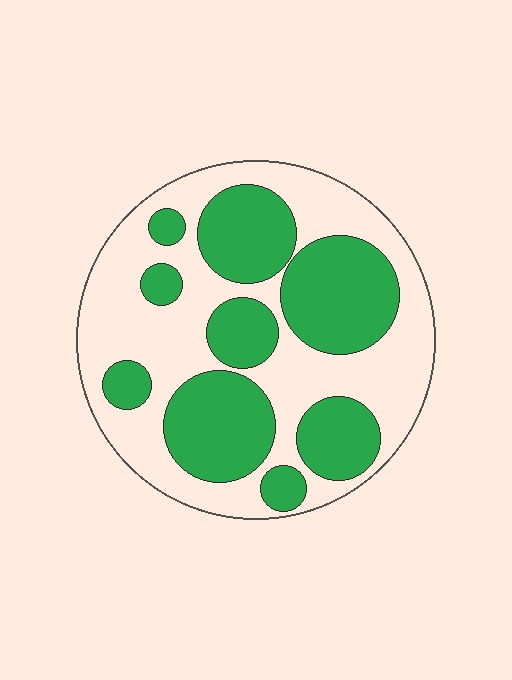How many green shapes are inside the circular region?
9.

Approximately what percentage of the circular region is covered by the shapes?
Approximately 45%.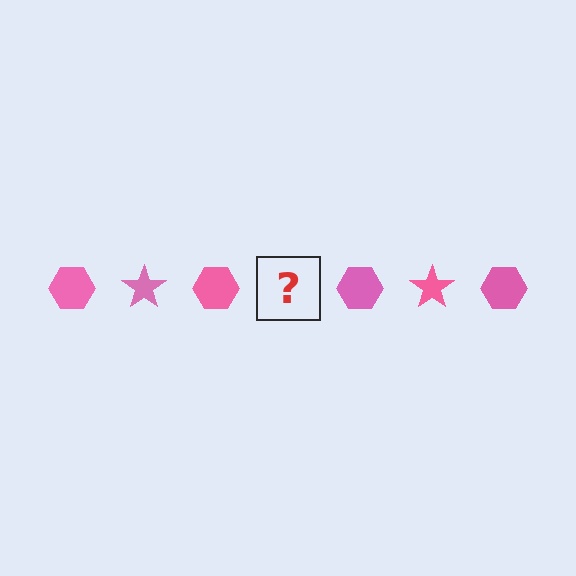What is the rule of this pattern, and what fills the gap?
The rule is that the pattern cycles through hexagon, star shapes in pink. The gap should be filled with a pink star.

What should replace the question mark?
The question mark should be replaced with a pink star.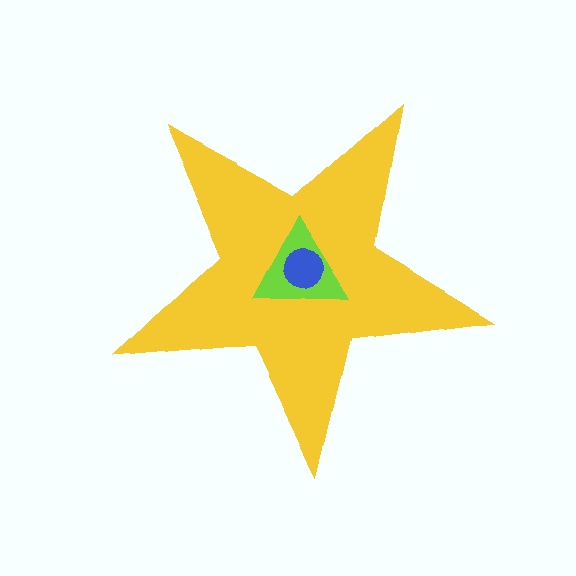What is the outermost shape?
The yellow star.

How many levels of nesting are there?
3.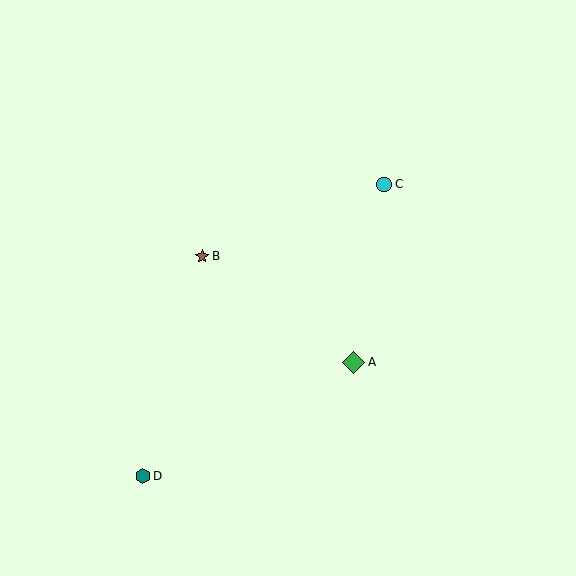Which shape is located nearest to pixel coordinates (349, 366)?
The green diamond (labeled A) at (354, 362) is nearest to that location.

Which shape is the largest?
The green diamond (labeled A) is the largest.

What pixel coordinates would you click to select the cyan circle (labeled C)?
Click at (384, 184) to select the cyan circle C.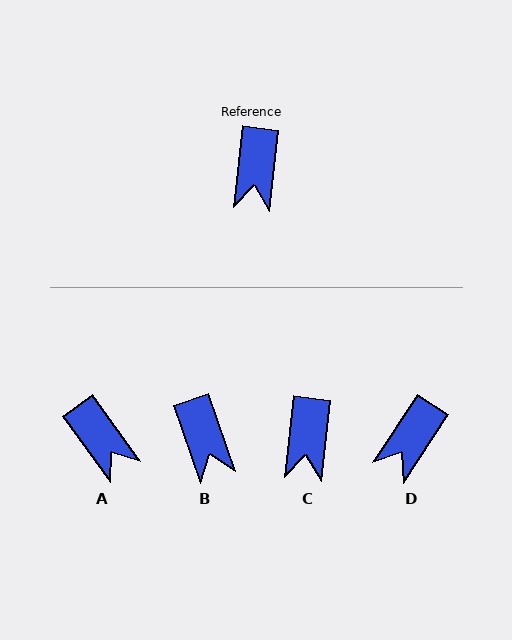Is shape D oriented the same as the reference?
No, it is off by about 27 degrees.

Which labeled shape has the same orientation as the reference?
C.